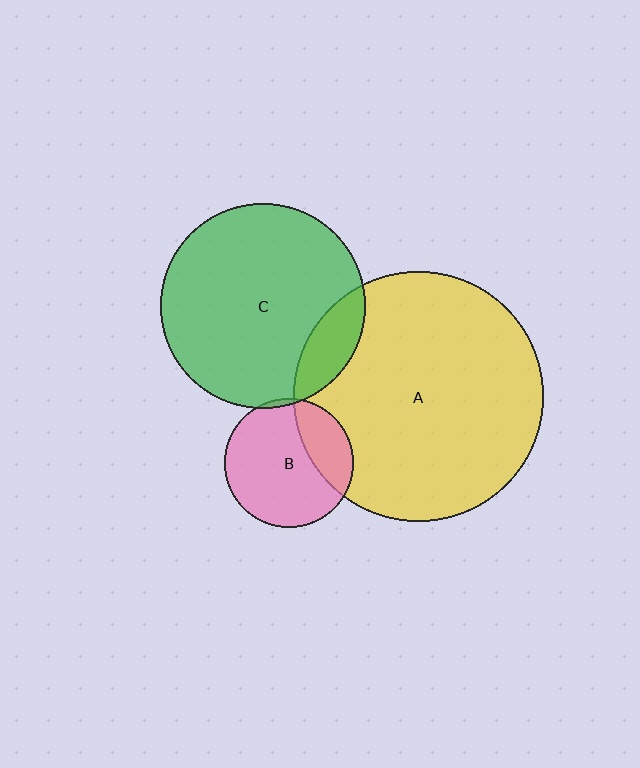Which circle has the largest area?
Circle A (yellow).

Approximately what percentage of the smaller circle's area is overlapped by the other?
Approximately 5%.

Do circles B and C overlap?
Yes.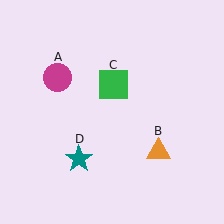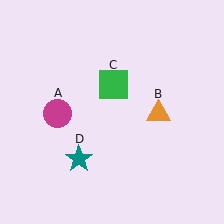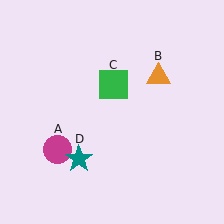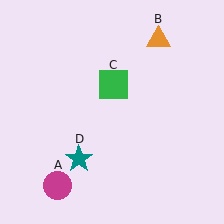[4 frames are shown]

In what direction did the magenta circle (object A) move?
The magenta circle (object A) moved down.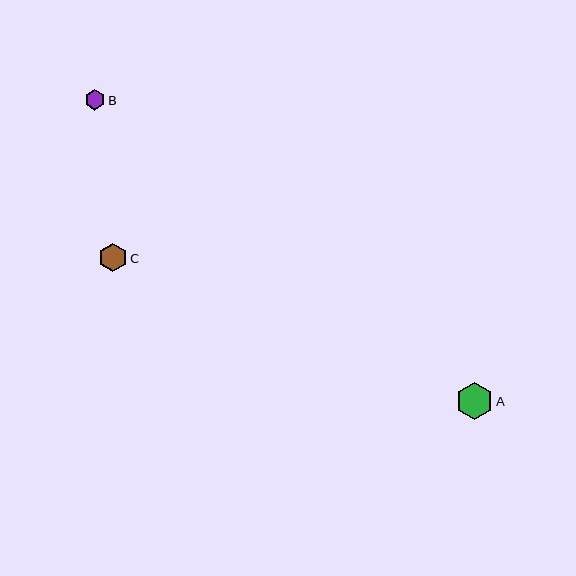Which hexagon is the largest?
Hexagon A is the largest with a size of approximately 37 pixels.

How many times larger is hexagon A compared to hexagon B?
Hexagon A is approximately 1.8 times the size of hexagon B.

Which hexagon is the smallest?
Hexagon B is the smallest with a size of approximately 21 pixels.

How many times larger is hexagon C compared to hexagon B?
Hexagon C is approximately 1.4 times the size of hexagon B.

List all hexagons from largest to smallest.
From largest to smallest: A, C, B.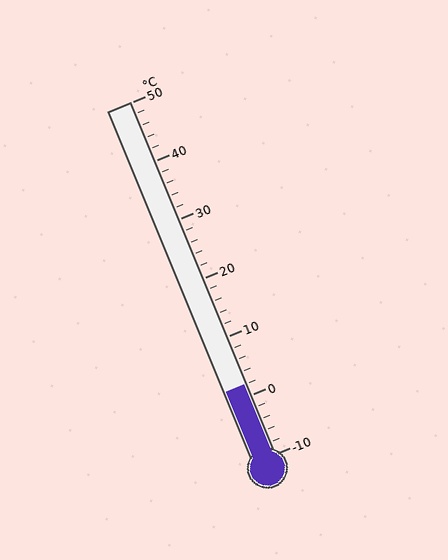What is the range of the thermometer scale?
The thermometer scale ranges from -10°C to 50°C.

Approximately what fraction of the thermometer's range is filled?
The thermometer is filled to approximately 20% of its range.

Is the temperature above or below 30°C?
The temperature is below 30°C.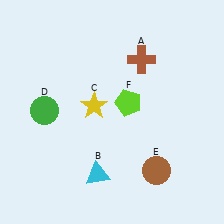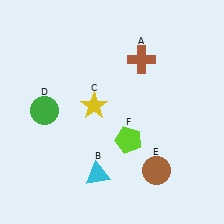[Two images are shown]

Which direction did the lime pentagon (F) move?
The lime pentagon (F) moved down.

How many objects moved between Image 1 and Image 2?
1 object moved between the two images.